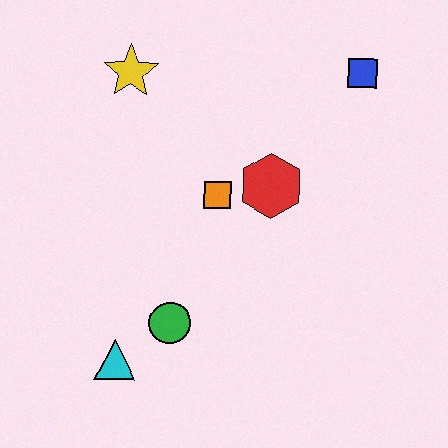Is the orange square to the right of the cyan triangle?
Yes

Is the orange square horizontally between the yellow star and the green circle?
No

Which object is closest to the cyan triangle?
The green circle is closest to the cyan triangle.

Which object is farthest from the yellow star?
The cyan triangle is farthest from the yellow star.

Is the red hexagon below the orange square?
No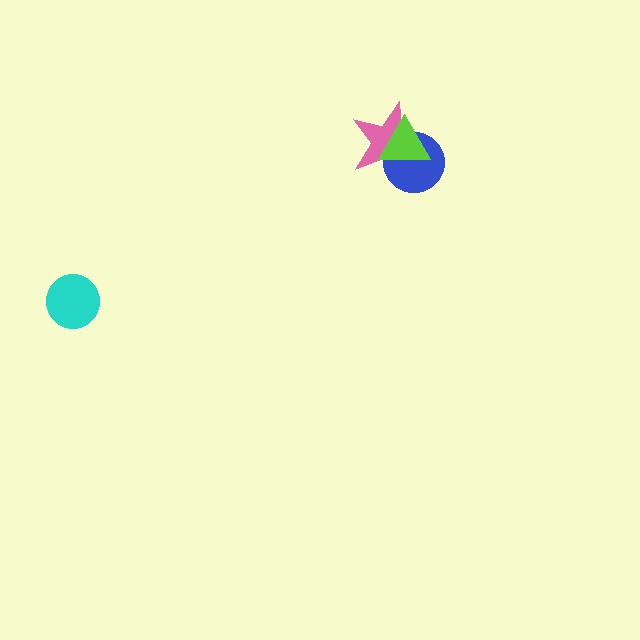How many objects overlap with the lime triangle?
2 objects overlap with the lime triangle.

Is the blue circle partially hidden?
Yes, it is partially covered by another shape.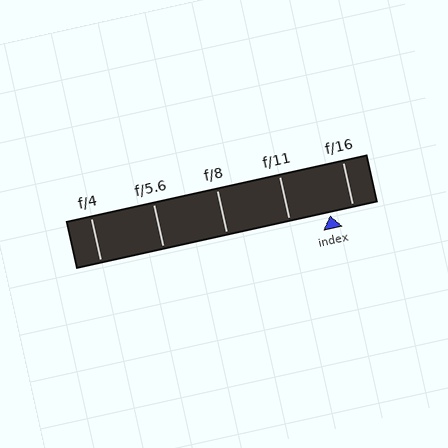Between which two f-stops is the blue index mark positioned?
The index mark is between f/11 and f/16.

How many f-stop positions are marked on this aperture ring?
There are 5 f-stop positions marked.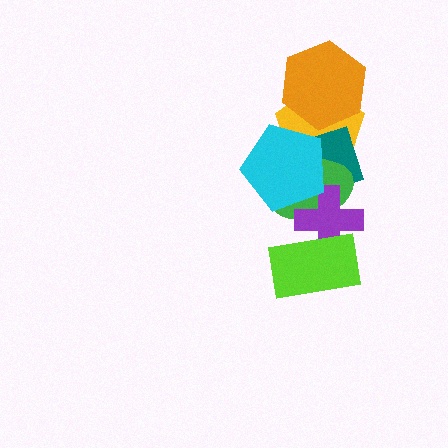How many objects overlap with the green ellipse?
5 objects overlap with the green ellipse.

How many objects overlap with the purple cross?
4 objects overlap with the purple cross.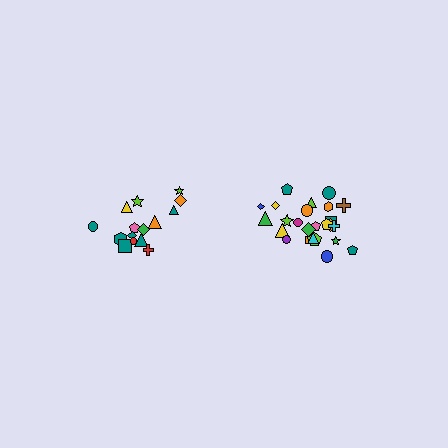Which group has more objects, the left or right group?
The right group.